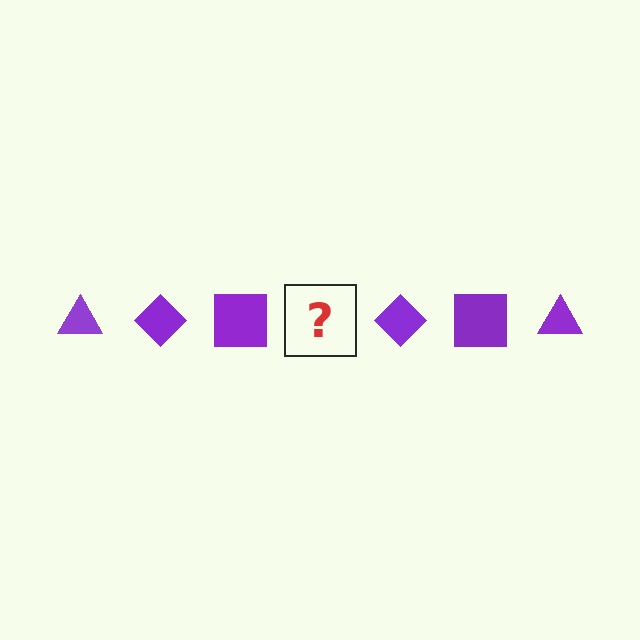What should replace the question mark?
The question mark should be replaced with a purple triangle.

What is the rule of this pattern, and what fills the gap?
The rule is that the pattern cycles through triangle, diamond, square shapes in purple. The gap should be filled with a purple triangle.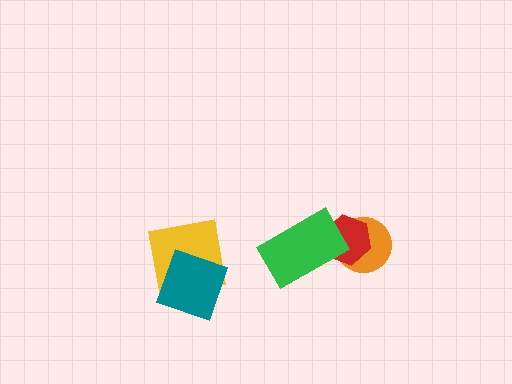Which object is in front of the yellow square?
The teal diamond is in front of the yellow square.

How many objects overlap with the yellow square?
1 object overlaps with the yellow square.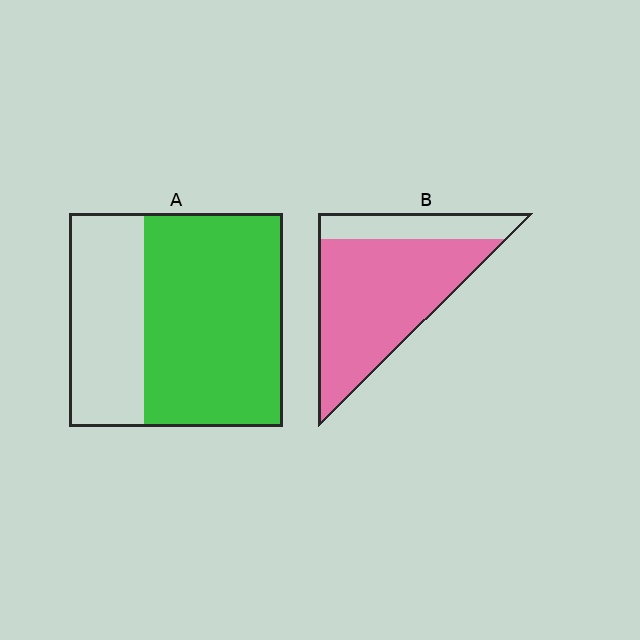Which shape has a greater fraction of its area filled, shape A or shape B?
Shape B.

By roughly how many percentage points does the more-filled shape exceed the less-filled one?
By roughly 10 percentage points (B over A).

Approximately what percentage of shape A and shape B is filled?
A is approximately 65% and B is approximately 75%.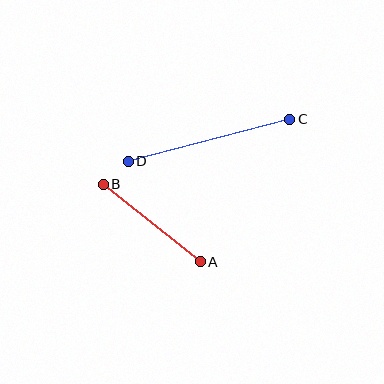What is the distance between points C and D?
The distance is approximately 167 pixels.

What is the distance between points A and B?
The distance is approximately 124 pixels.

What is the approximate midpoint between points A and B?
The midpoint is at approximately (152, 223) pixels.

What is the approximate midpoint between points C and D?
The midpoint is at approximately (209, 140) pixels.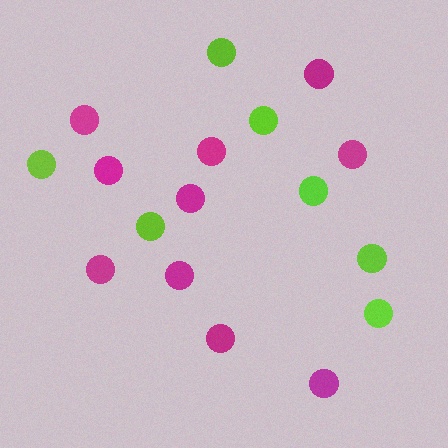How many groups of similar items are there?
There are 2 groups: one group of lime circles (7) and one group of magenta circles (10).